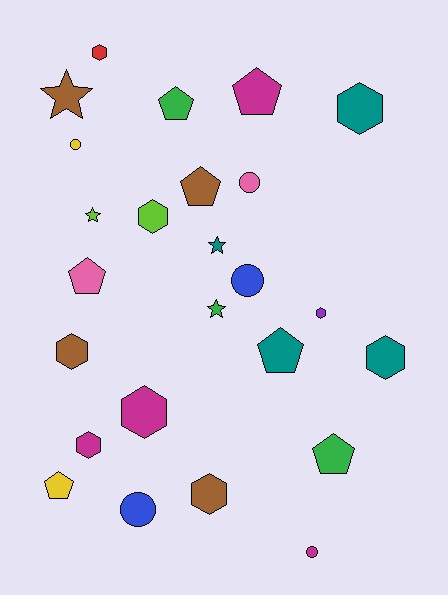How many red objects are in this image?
There is 1 red object.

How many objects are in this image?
There are 25 objects.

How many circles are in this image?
There are 5 circles.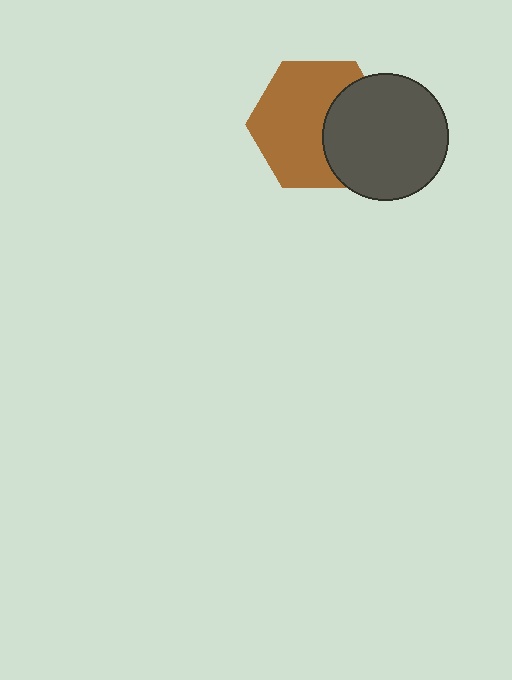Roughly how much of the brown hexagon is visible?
About half of it is visible (roughly 65%).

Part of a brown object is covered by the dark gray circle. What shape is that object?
It is a hexagon.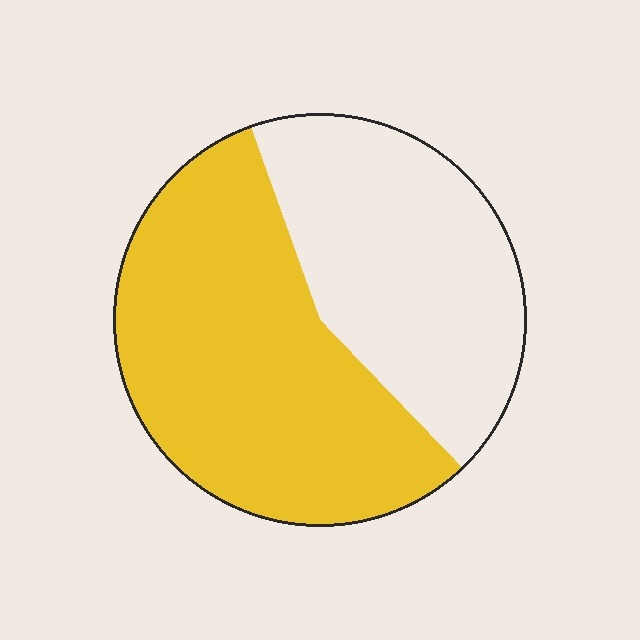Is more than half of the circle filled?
Yes.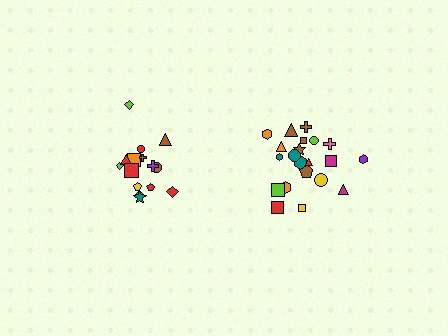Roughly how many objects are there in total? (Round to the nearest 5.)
Roughly 35 objects in total.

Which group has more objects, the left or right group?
The right group.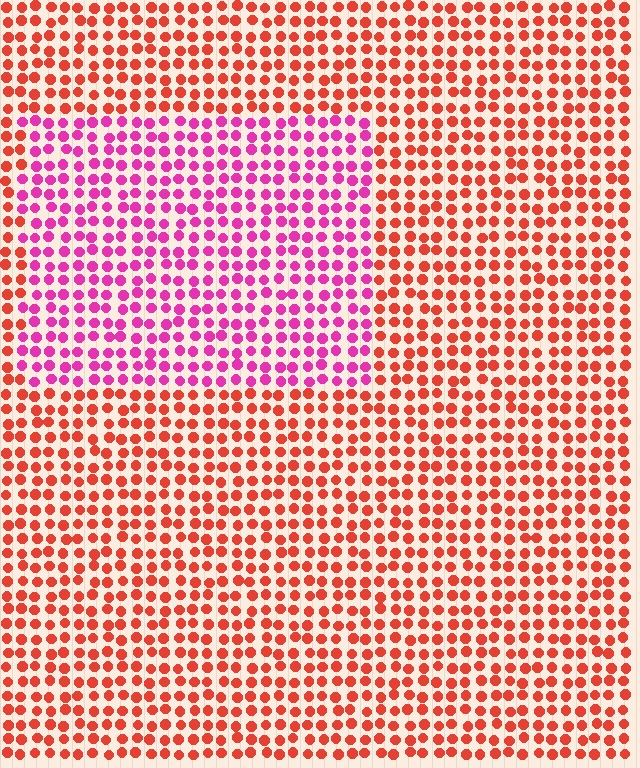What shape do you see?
I see a rectangle.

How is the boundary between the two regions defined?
The boundary is defined purely by a slight shift in hue (about 47 degrees). Spacing, size, and orientation are identical on both sides.